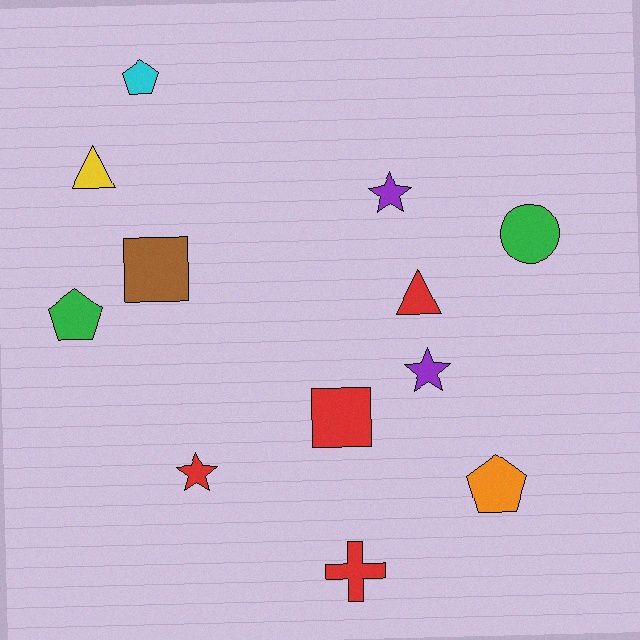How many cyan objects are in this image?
There is 1 cyan object.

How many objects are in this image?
There are 12 objects.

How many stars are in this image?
There are 3 stars.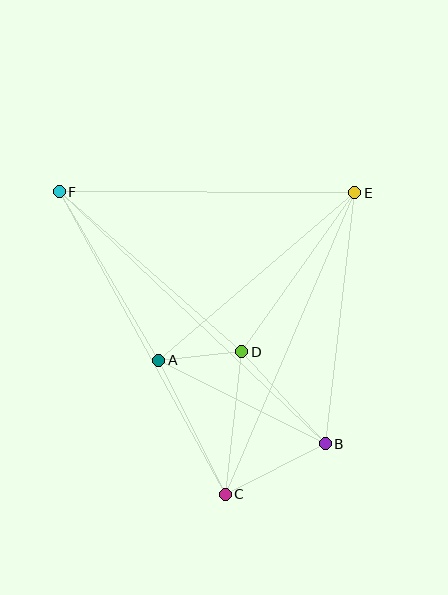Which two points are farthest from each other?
Points B and F are farthest from each other.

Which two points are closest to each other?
Points A and D are closest to each other.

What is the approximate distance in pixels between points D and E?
The distance between D and E is approximately 195 pixels.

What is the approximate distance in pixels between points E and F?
The distance between E and F is approximately 295 pixels.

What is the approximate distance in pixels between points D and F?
The distance between D and F is approximately 243 pixels.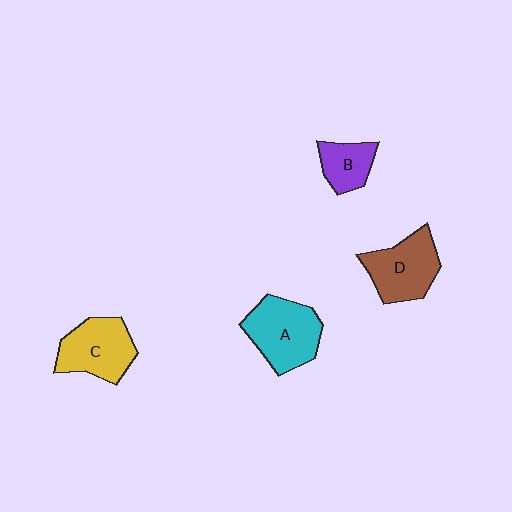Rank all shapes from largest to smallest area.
From largest to smallest: A (cyan), D (brown), C (yellow), B (purple).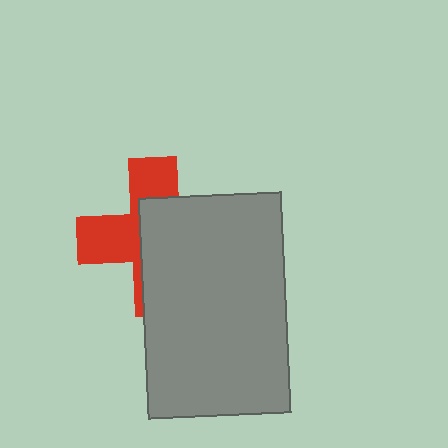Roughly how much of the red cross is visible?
A small part of it is visible (roughly 43%).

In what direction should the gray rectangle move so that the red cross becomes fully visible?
The gray rectangle should move right. That is the shortest direction to clear the overlap and leave the red cross fully visible.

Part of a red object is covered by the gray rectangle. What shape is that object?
It is a cross.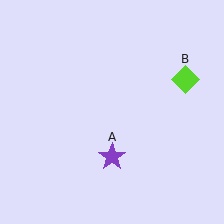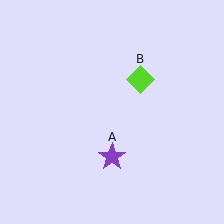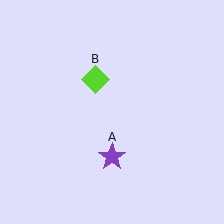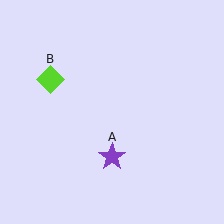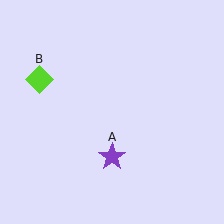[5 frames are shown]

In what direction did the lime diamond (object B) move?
The lime diamond (object B) moved left.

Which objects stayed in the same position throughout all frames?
Purple star (object A) remained stationary.